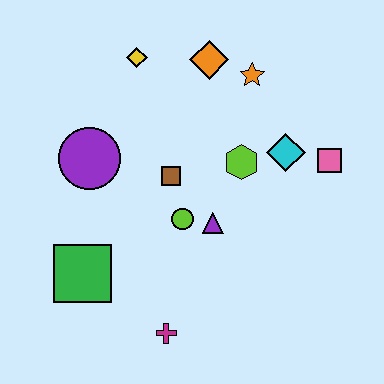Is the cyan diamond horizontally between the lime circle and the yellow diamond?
No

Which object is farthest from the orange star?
The magenta cross is farthest from the orange star.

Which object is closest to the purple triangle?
The lime circle is closest to the purple triangle.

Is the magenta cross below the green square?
Yes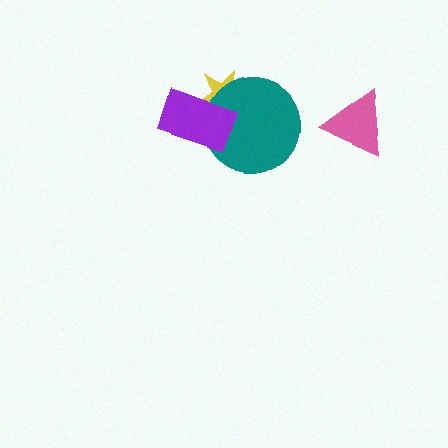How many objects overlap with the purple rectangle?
2 objects overlap with the purple rectangle.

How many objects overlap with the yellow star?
2 objects overlap with the yellow star.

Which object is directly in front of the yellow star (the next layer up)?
The teal circle is directly in front of the yellow star.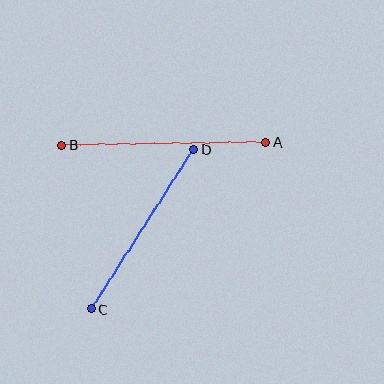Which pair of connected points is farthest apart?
Points A and B are farthest apart.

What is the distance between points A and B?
The distance is approximately 205 pixels.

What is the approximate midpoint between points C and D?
The midpoint is at approximately (143, 229) pixels.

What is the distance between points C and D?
The distance is approximately 189 pixels.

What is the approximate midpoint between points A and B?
The midpoint is at approximately (164, 144) pixels.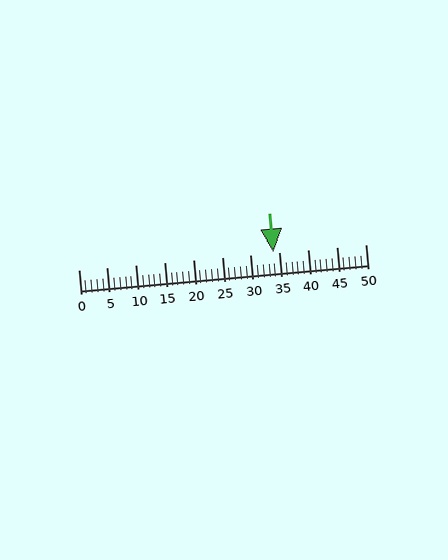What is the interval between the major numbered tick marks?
The major tick marks are spaced 5 units apart.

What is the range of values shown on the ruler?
The ruler shows values from 0 to 50.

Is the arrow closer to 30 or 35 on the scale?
The arrow is closer to 35.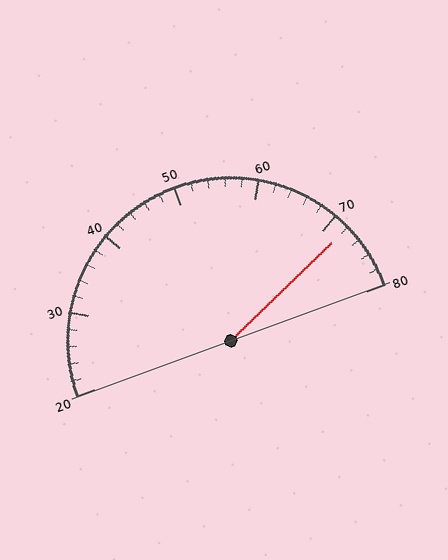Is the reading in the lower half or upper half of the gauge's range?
The reading is in the upper half of the range (20 to 80).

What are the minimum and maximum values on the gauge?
The gauge ranges from 20 to 80.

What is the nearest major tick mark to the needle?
The nearest major tick mark is 70.